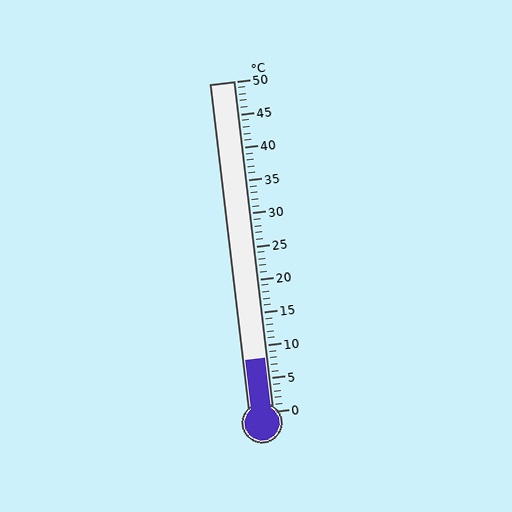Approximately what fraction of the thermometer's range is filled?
The thermometer is filled to approximately 15% of its range.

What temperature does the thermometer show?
The thermometer shows approximately 8°C.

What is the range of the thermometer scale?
The thermometer scale ranges from 0°C to 50°C.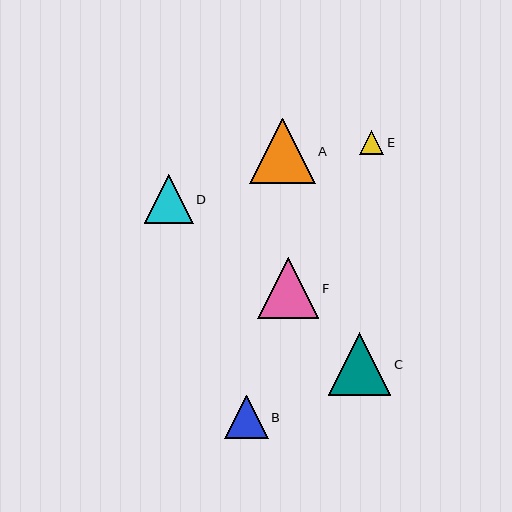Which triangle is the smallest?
Triangle E is the smallest with a size of approximately 24 pixels.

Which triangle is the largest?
Triangle A is the largest with a size of approximately 65 pixels.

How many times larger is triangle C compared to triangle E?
Triangle C is approximately 2.6 times the size of triangle E.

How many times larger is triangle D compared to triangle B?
Triangle D is approximately 1.1 times the size of triangle B.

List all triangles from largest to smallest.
From largest to smallest: A, C, F, D, B, E.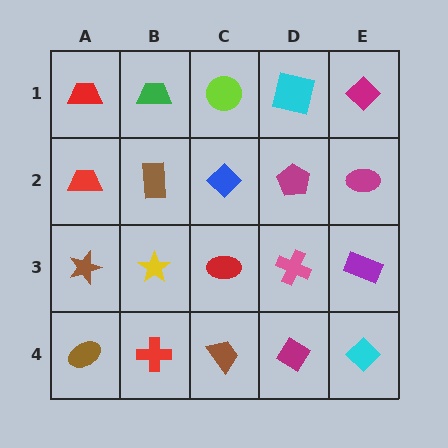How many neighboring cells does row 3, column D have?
4.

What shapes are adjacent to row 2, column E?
A magenta diamond (row 1, column E), a purple rectangle (row 3, column E), a magenta pentagon (row 2, column D).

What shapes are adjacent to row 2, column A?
A red trapezoid (row 1, column A), a brown star (row 3, column A), a brown rectangle (row 2, column B).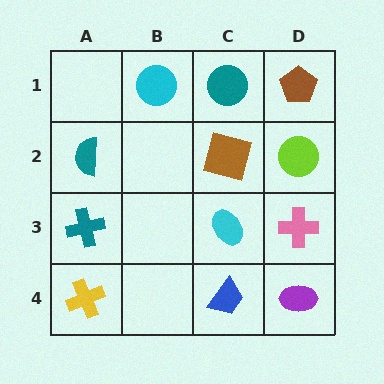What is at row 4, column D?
A purple ellipse.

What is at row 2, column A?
A teal semicircle.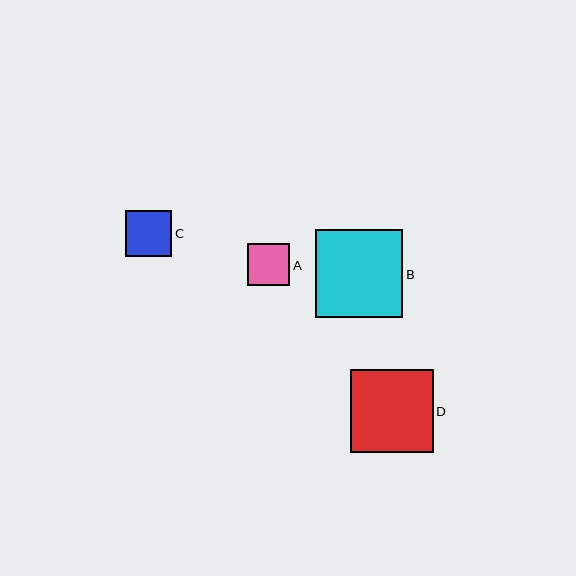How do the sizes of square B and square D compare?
Square B and square D are approximately the same size.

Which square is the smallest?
Square A is the smallest with a size of approximately 42 pixels.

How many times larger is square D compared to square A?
Square D is approximately 2.0 times the size of square A.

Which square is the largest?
Square B is the largest with a size of approximately 87 pixels.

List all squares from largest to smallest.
From largest to smallest: B, D, C, A.